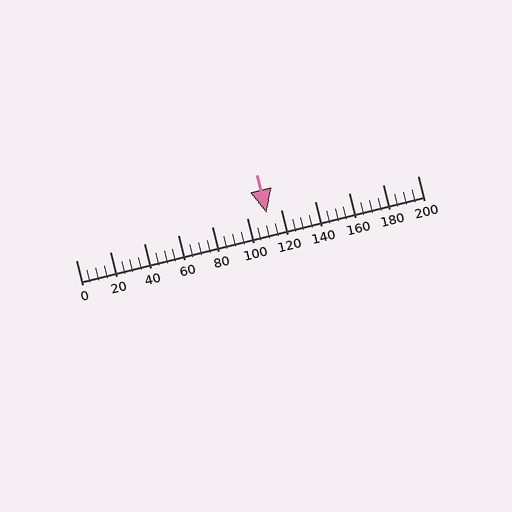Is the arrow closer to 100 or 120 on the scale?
The arrow is closer to 120.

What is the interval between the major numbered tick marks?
The major tick marks are spaced 20 units apart.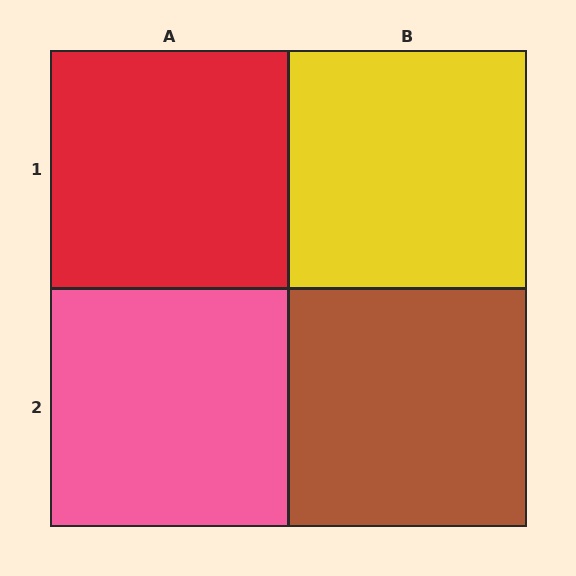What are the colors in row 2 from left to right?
Pink, brown.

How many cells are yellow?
1 cell is yellow.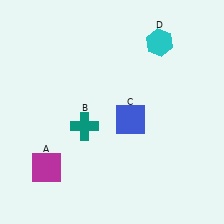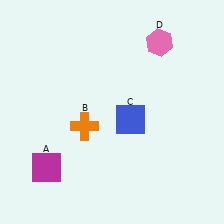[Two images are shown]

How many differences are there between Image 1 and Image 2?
There are 2 differences between the two images.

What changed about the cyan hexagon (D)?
In Image 1, D is cyan. In Image 2, it changed to pink.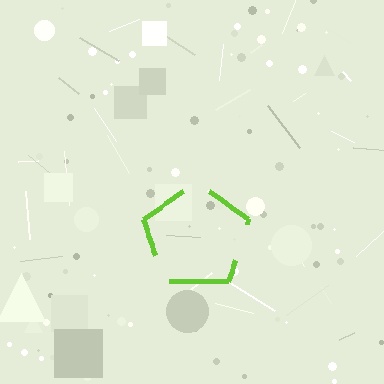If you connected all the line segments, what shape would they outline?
They would outline a pentagon.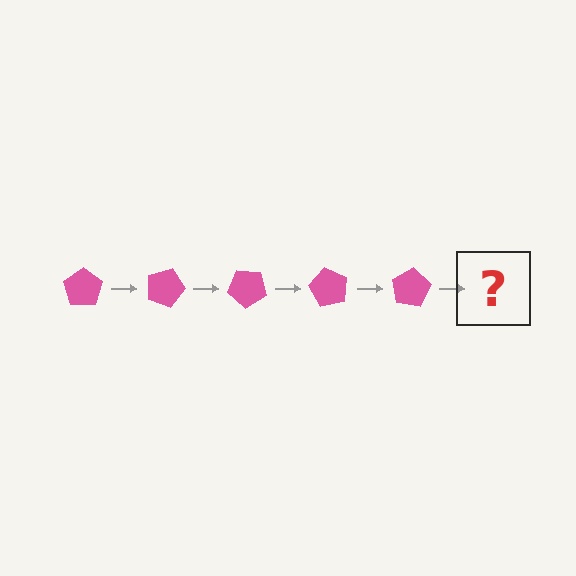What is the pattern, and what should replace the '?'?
The pattern is that the pentagon rotates 20 degrees each step. The '?' should be a pink pentagon rotated 100 degrees.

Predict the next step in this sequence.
The next step is a pink pentagon rotated 100 degrees.